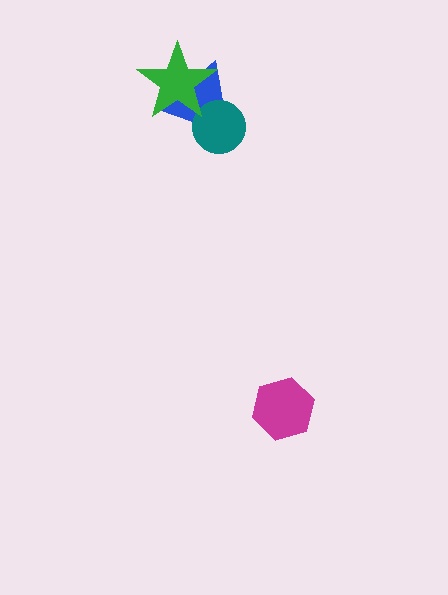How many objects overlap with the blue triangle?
2 objects overlap with the blue triangle.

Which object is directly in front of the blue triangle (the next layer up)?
The teal circle is directly in front of the blue triangle.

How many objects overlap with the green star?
2 objects overlap with the green star.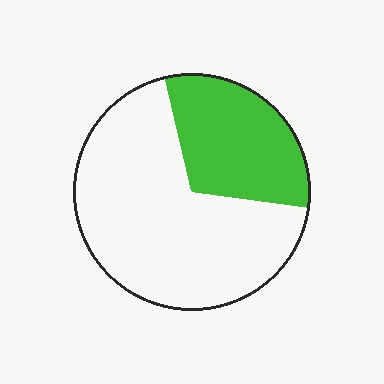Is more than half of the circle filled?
No.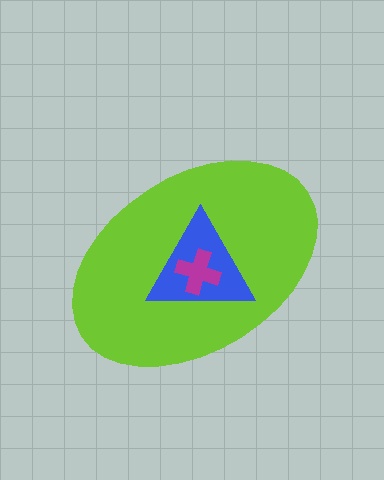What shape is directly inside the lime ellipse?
The blue triangle.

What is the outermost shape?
The lime ellipse.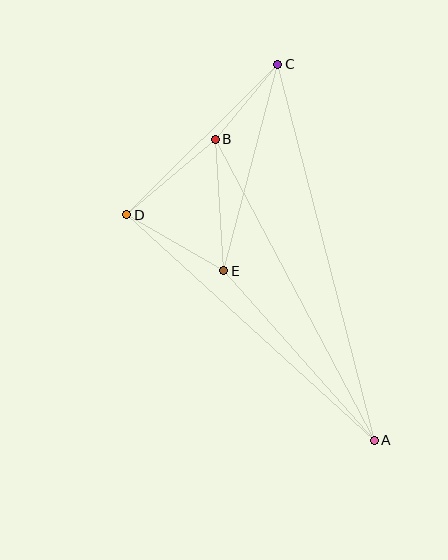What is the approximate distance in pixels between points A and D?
The distance between A and D is approximately 335 pixels.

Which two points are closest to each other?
Points B and C are closest to each other.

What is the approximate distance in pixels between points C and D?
The distance between C and D is approximately 213 pixels.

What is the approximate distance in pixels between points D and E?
The distance between D and E is approximately 112 pixels.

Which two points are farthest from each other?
Points A and C are farthest from each other.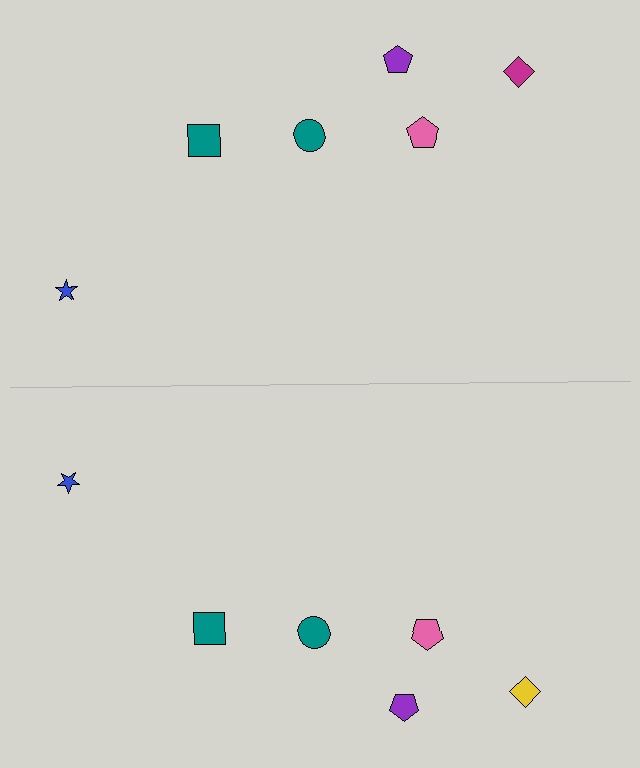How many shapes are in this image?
There are 12 shapes in this image.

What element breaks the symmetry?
The yellow diamond on the bottom side breaks the symmetry — its mirror counterpart is magenta.